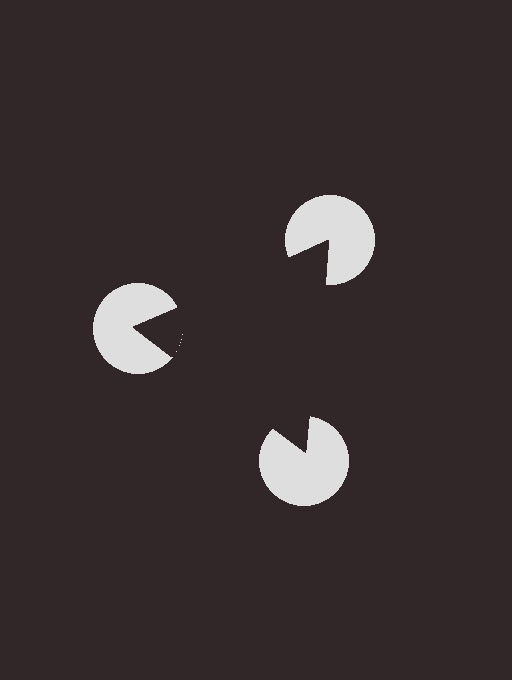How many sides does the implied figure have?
3 sides.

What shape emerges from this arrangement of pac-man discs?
An illusory triangle — its edges are inferred from the aligned wedge cuts in the pac-man discs, not physically drawn.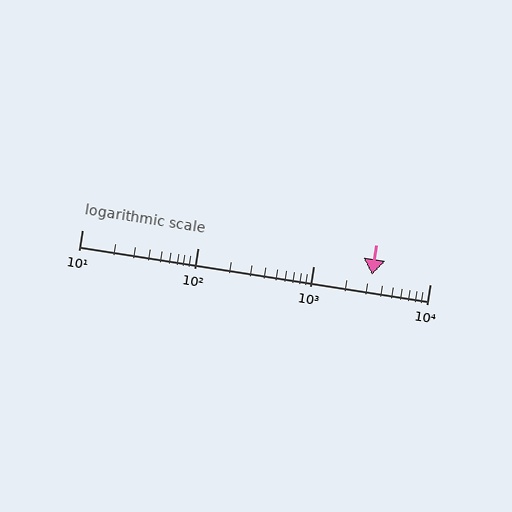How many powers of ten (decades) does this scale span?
The scale spans 3 decades, from 10 to 10000.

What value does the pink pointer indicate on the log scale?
The pointer indicates approximately 3200.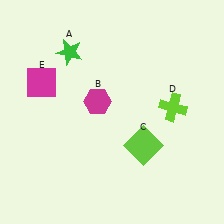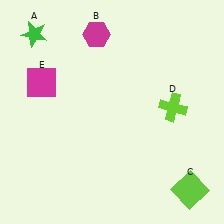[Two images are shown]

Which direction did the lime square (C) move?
The lime square (C) moved right.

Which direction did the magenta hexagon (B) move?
The magenta hexagon (B) moved up.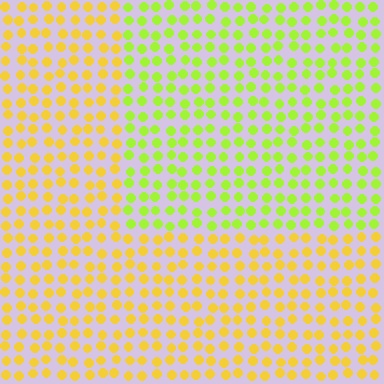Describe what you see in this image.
The image is filled with small yellow elements in a uniform arrangement. A rectangle-shaped region is visible where the elements are tinted to a slightly different hue, forming a subtle color boundary.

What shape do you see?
I see a rectangle.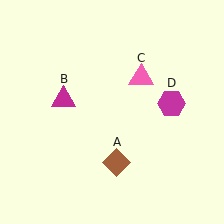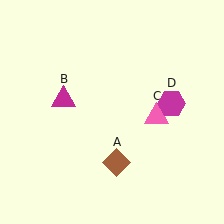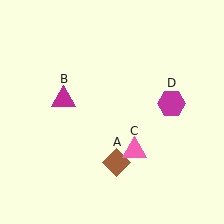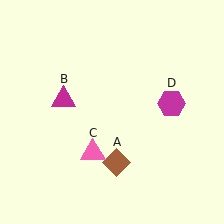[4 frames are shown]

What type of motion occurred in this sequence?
The pink triangle (object C) rotated clockwise around the center of the scene.